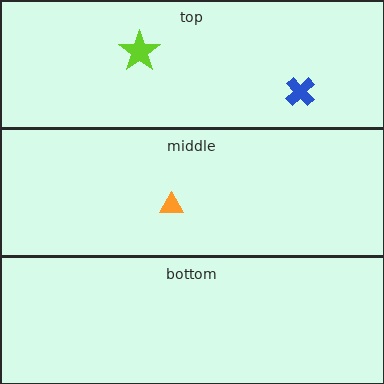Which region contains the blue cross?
The top region.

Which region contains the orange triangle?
The middle region.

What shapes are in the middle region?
The orange triangle.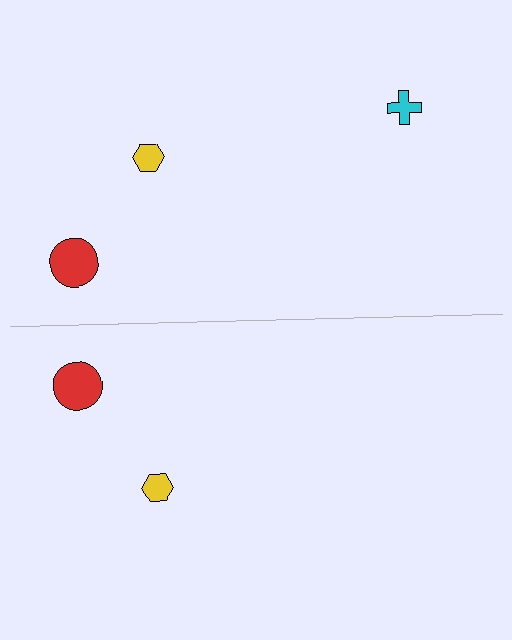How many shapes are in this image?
There are 5 shapes in this image.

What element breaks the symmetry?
A cyan cross is missing from the bottom side.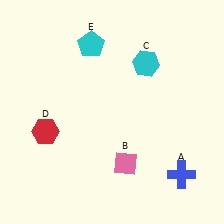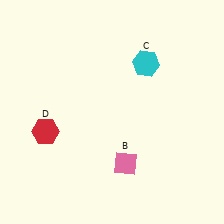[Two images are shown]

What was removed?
The cyan pentagon (E), the blue cross (A) were removed in Image 2.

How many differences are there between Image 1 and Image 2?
There are 2 differences between the two images.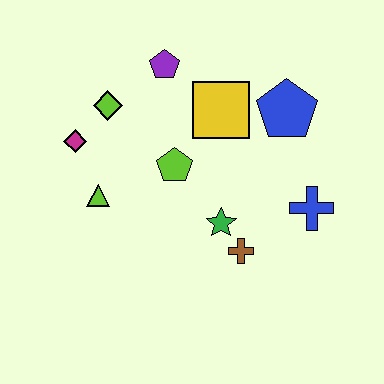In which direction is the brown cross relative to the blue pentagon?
The brown cross is below the blue pentagon.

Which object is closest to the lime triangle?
The magenta diamond is closest to the lime triangle.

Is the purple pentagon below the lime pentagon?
No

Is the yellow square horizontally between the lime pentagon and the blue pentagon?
Yes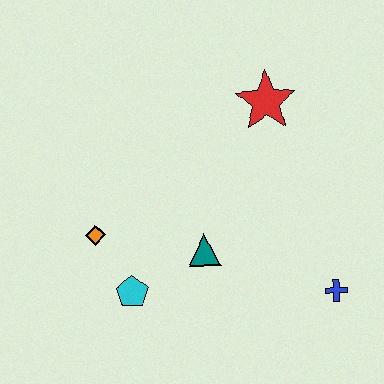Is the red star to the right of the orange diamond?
Yes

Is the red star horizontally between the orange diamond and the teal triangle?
No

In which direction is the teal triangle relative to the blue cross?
The teal triangle is to the left of the blue cross.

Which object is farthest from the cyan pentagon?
The red star is farthest from the cyan pentagon.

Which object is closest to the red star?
The teal triangle is closest to the red star.